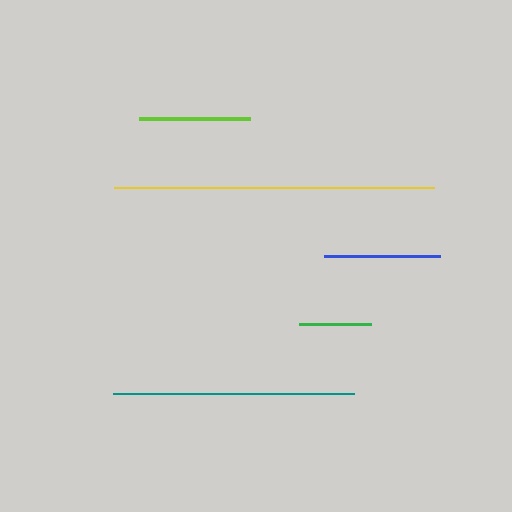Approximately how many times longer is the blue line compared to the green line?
The blue line is approximately 1.6 times the length of the green line.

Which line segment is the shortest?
The green line is the shortest at approximately 72 pixels.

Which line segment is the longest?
The yellow line is the longest at approximately 320 pixels.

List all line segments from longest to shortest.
From longest to shortest: yellow, teal, blue, lime, green.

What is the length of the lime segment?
The lime segment is approximately 111 pixels long.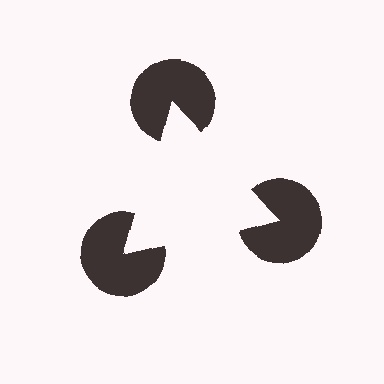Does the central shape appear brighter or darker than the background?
It typically appears slightly brighter than the background, even though no actual brightness change is drawn.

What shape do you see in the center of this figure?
An illusory triangle — its edges are inferred from the aligned wedge cuts in the pac-man discs, not physically drawn.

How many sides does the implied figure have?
3 sides.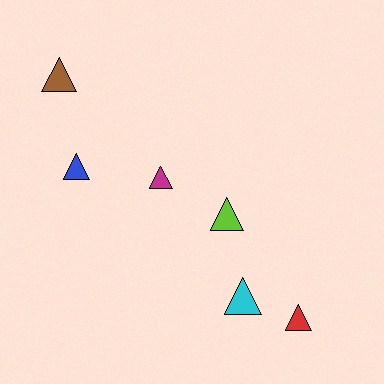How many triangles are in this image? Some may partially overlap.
There are 6 triangles.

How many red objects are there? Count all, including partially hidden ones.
There is 1 red object.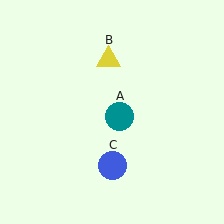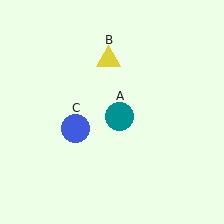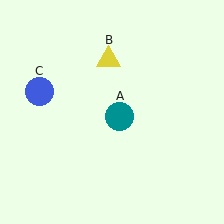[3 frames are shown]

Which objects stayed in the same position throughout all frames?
Teal circle (object A) and yellow triangle (object B) remained stationary.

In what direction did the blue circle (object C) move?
The blue circle (object C) moved up and to the left.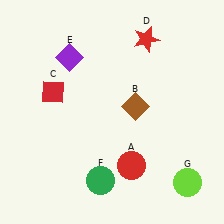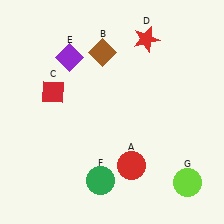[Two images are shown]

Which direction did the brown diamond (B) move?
The brown diamond (B) moved up.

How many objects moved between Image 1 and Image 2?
1 object moved between the two images.